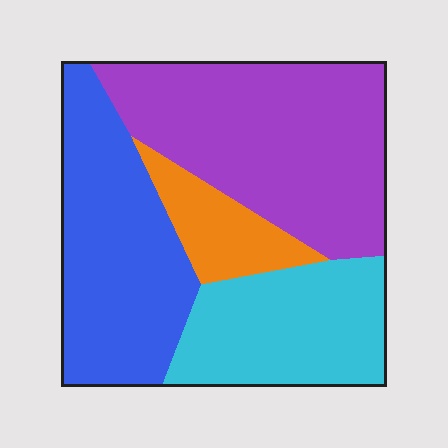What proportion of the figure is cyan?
Cyan covers around 25% of the figure.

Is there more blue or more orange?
Blue.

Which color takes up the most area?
Purple, at roughly 40%.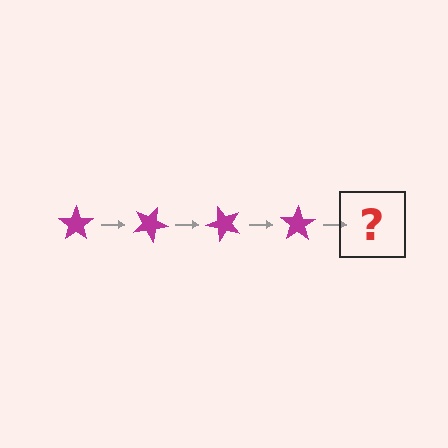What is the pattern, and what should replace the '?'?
The pattern is that the star rotates 25 degrees each step. The '?' should be a magenta star rotated 100 degrees.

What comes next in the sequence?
The next element should be a magenta star rotated 100 degrees.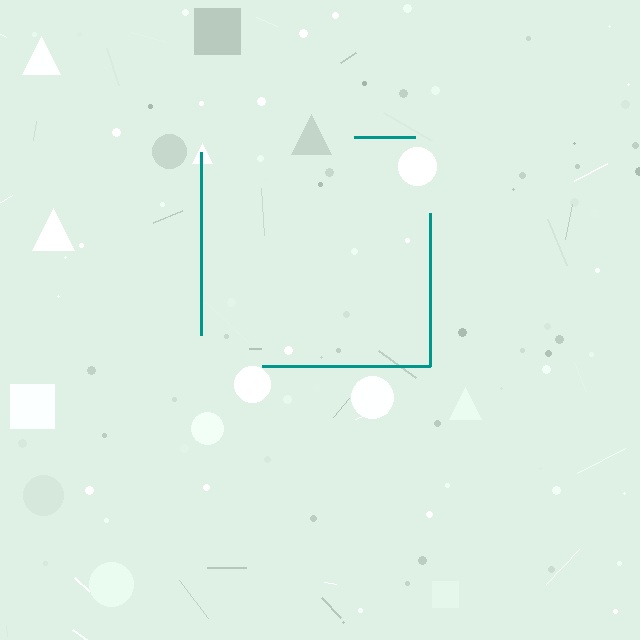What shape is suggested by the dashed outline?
The dashed outline suggests a square.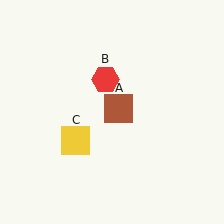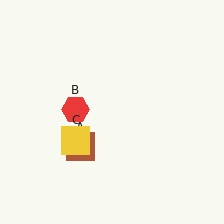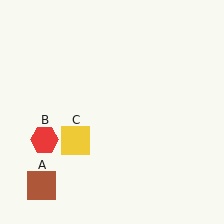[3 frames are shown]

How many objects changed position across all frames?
2 objects changed position: brown square (object A), red hexagon (object B).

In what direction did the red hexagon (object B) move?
The red hexagon (object B) moved down and to the left.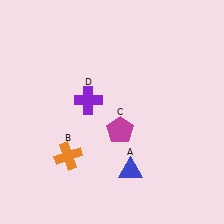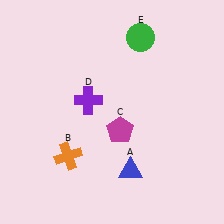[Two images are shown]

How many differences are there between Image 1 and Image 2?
There is 1 difference between the two images.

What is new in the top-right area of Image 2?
A green circle (E) was added in the top-right area of Image 2.